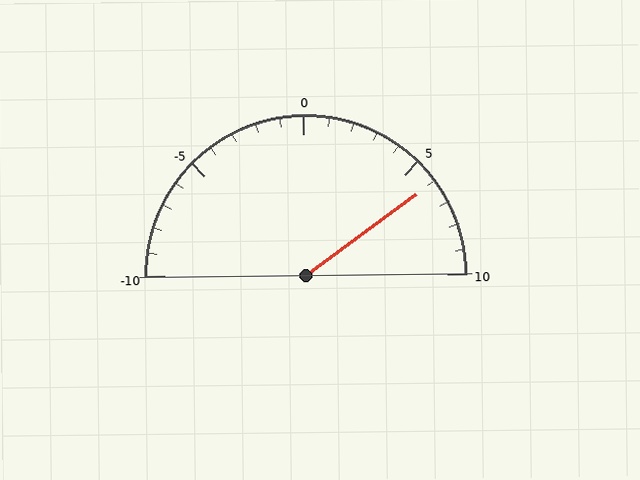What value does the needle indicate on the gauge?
The needle indicates approximately 6.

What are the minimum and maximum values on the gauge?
The gauge ranges from -10 to 10.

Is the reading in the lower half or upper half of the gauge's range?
The reading is in the upper half of the range (-10 to 10).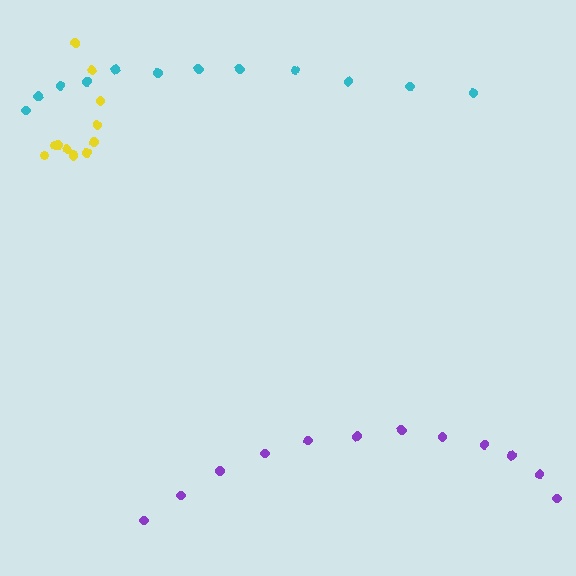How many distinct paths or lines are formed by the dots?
There are 3 distinct paths.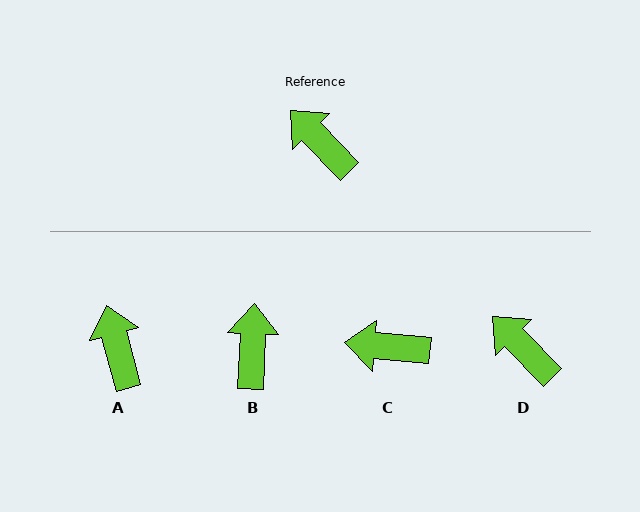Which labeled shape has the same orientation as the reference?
D.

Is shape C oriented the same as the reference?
No, it is off by about 41 degrees.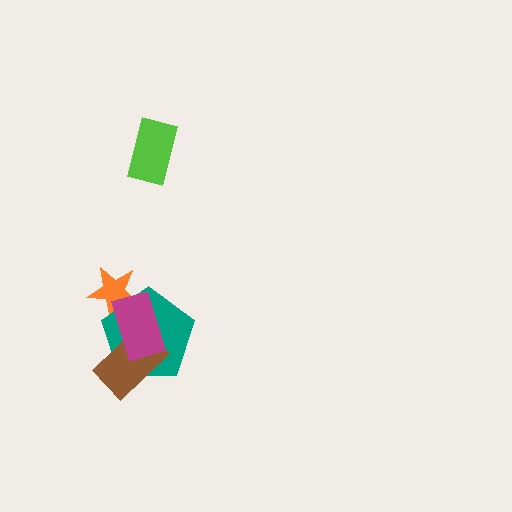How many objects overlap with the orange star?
2 objects overlap with the orange star.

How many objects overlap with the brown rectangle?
2 objects overlap with the brown rectangle.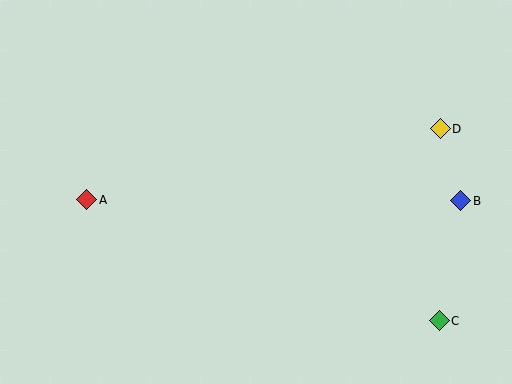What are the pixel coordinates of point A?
Point A is at (87, 200).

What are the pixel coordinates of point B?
Point B is at (461, 201).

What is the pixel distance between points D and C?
The distance between D and C is 192 pixels.